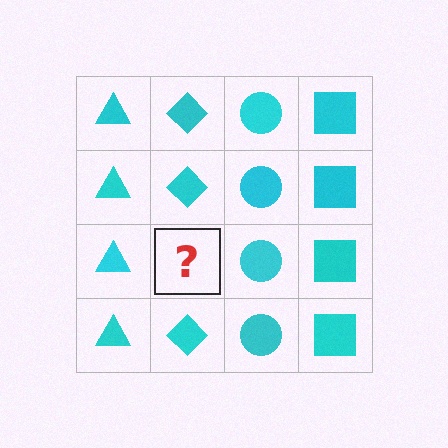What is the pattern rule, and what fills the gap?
The rule is that each column has a consistent shape. The gap should be filled with a cyan diamond.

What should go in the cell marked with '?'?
The missing cell should contain a cyan diamond.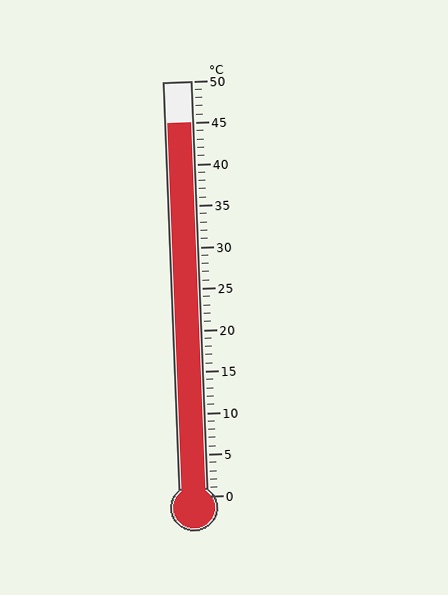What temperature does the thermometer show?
The thermometer shows approximately 45°C.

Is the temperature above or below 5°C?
The temperature is above 5°C.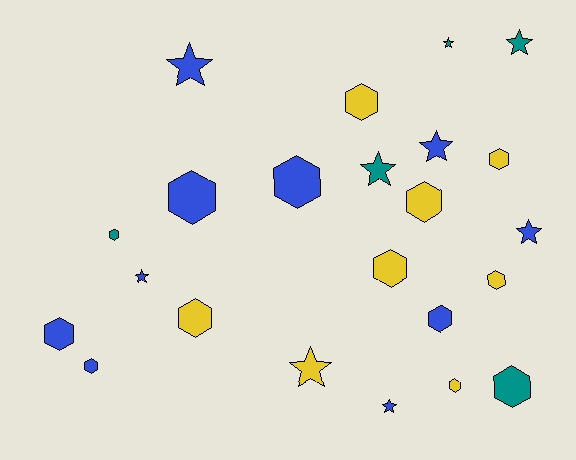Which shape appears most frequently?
Hexagon, with 14 objects.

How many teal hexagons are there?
There are 2 teal hexagons.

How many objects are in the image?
There are 23 objects.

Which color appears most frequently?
Blue, with 10 objects.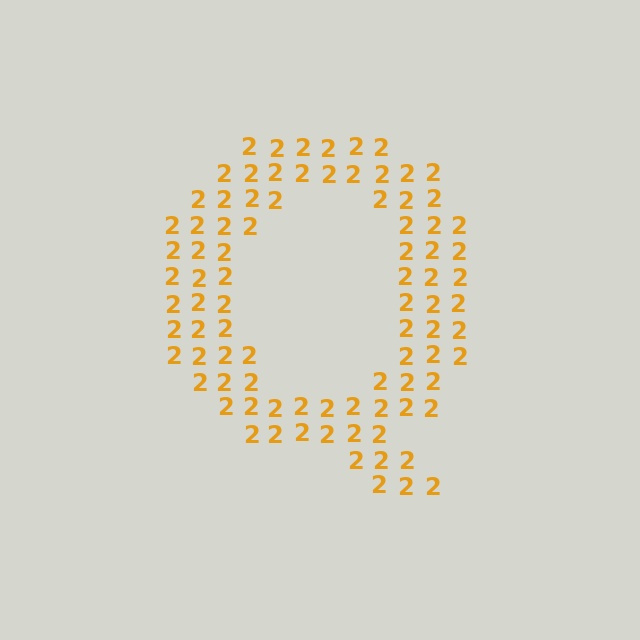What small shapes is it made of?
It is made of small digit 2's.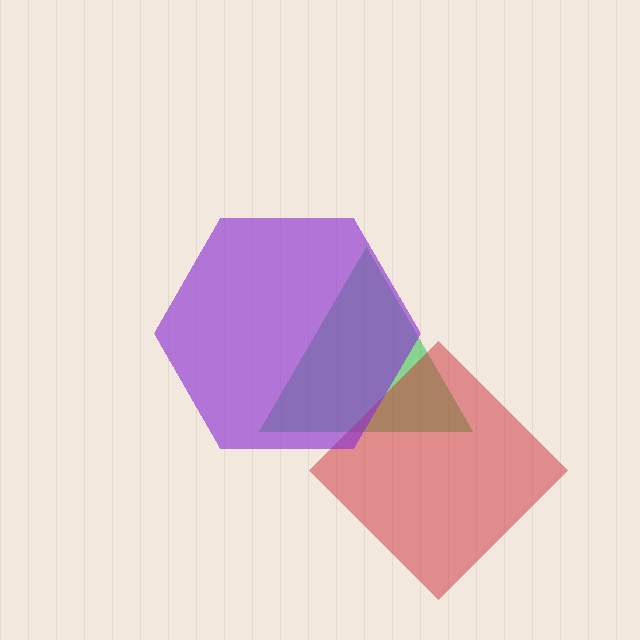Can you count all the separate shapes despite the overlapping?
Yes, there are 3 separate shapes.